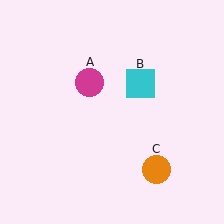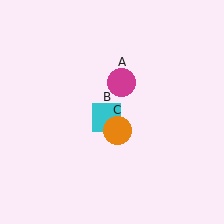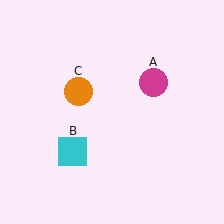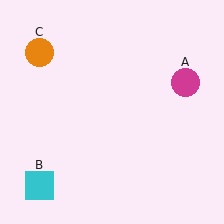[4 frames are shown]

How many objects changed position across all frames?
3 objects changed position: magenta circle (object A), cyan square (object B), orange circle (object C).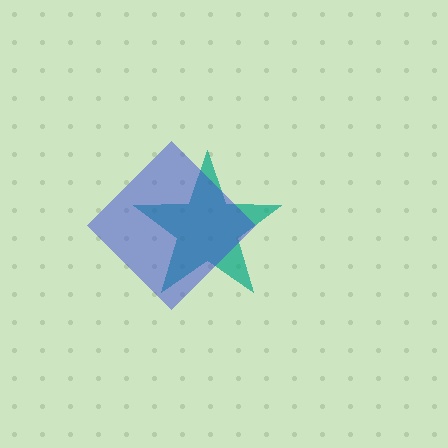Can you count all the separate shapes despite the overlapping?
Yes, there are 2 separate shapes.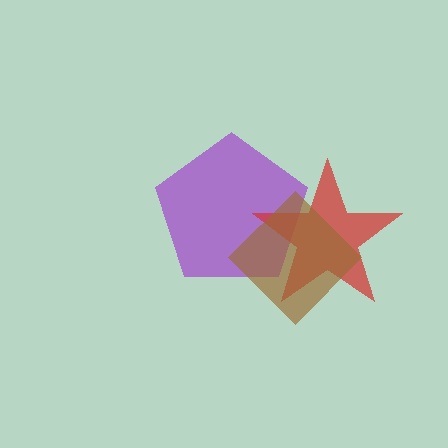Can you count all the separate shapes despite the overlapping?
Yes, there are 3 separate shapes.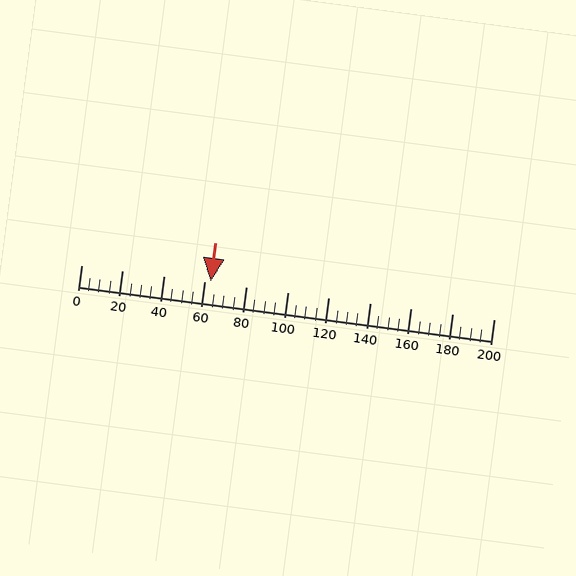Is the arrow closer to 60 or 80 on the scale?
The arrow is closer to 60.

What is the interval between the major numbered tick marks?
The major tick marks are spaced 20 units apart.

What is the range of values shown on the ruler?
The ruler shows values from 0 to 200.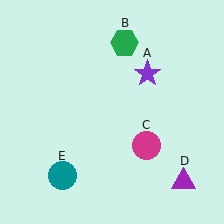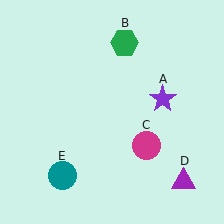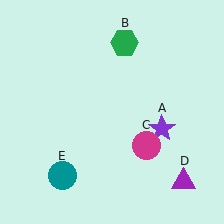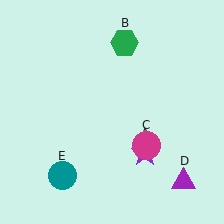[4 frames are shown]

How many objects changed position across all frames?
1 object changed position: purple star (object A).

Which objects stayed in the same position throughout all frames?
Green hexagon (object B) and magenta circle (object C) and purple triangle (object D) and teal circle (object E) remained stationary.